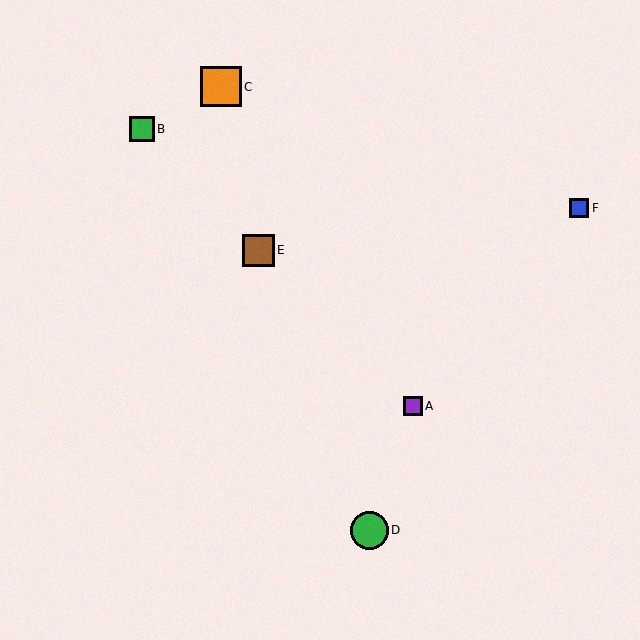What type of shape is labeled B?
Shape B is a green square.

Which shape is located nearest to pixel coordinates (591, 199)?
The blue square (labeled F) at (579, 208) is nearest to that location.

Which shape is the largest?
The orange square (labeled C) is the largest.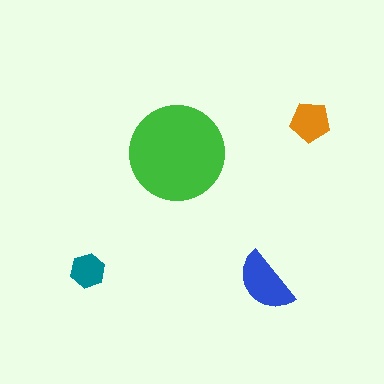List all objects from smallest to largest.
The teal hexagon, the orange pentagon, the blue semicircle, the green circle.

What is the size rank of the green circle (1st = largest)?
1st.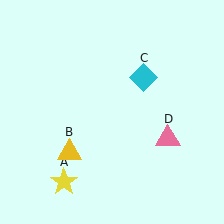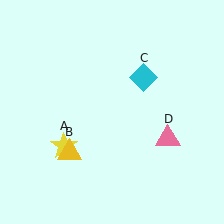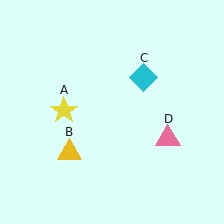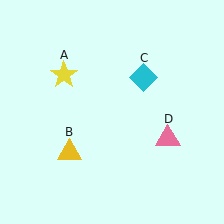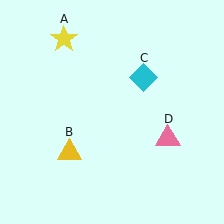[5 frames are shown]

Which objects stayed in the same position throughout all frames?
Yellow triangle (object B) and cyan diamond (object C) and pink triangle (object D) remained stationary.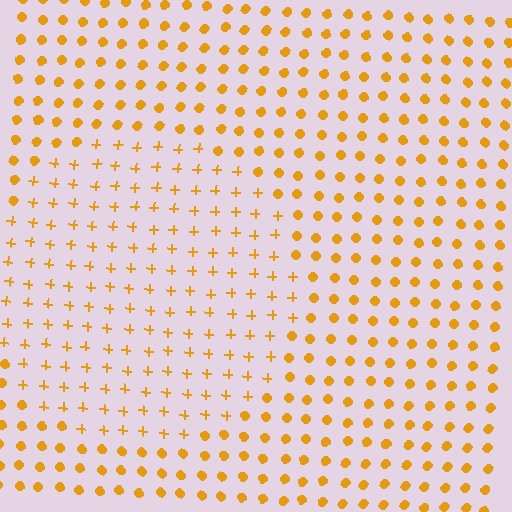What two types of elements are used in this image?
The image uses plus signs inside the circle region and circles outside it.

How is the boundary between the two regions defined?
The boundary is defined by a change in element shape: plus signs inside vs. circles outside. All elements share the same color and spacing.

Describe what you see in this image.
The image is filled with small orange elements arranged in a uniform grid. A circle-shaped region contains plus signs, while the surrounding area contains circles. The boundary is defined purely by the change in element shape.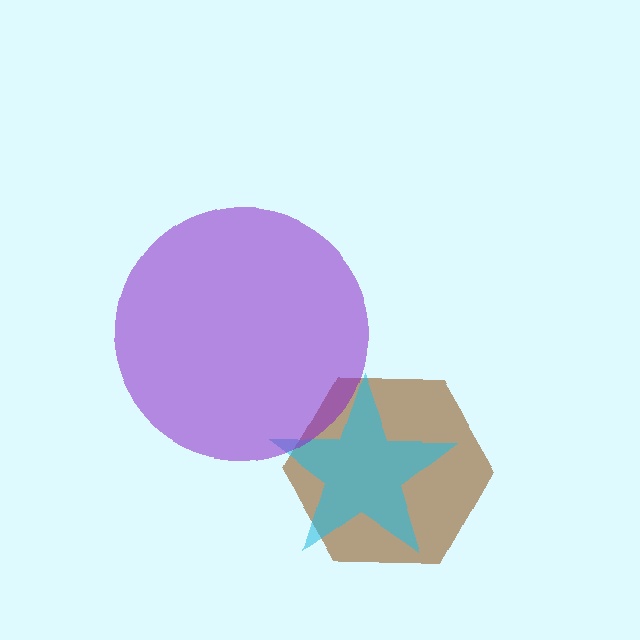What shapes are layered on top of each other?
The layered shapes are: a brown hexagon, a cyan star, a purple circle.